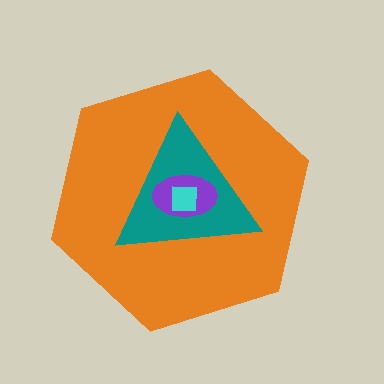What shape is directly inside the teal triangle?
The purple ellipse.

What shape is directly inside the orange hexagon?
The teal triangle.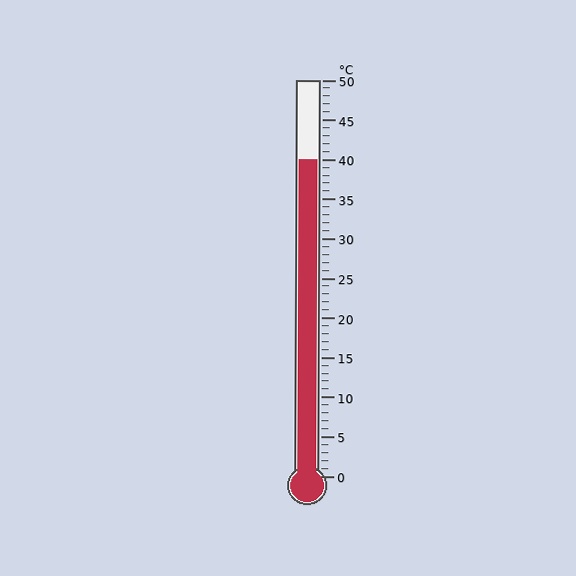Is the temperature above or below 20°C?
The temperature is above 20°C.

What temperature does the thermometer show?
The thermometer shows approximately 40°C.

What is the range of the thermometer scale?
The thermometer scale ranges from 0°C to 50°C.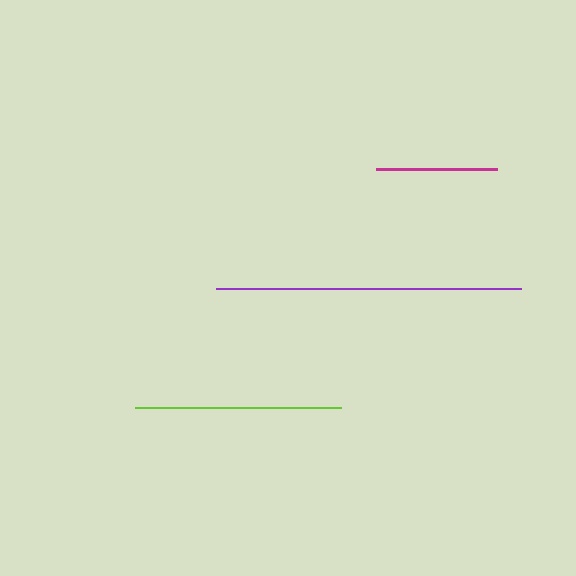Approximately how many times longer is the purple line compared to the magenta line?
The purple line is approximately 2.5 times the length of the magenta line.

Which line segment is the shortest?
The magenta line is the shortest at approximately 121 pixels.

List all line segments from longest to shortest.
From longest to shortest: purple, lime, magenta.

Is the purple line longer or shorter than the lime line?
The purple line is longer than the lime line.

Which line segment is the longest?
The purple line is the longest at approximately 305 pixels.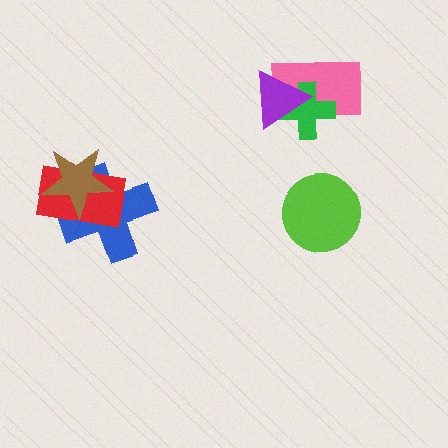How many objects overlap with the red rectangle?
2 objects overlap with the red rectangle.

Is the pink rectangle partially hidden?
Yes, it is partially covered by another shape.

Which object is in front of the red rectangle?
The brown star is in front of the red rectangle.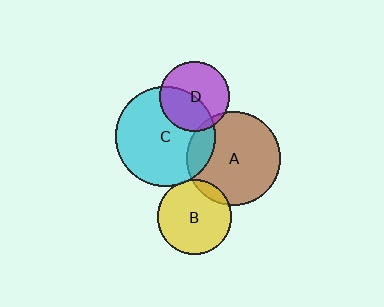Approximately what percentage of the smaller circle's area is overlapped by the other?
Approximately 5%.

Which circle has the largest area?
Circle C (cyan).